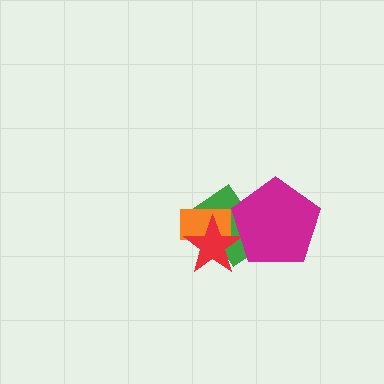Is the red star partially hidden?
Yes, it is partially covered by another shape.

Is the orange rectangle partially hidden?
Yes, it is partially covered by another shape.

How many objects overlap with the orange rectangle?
2 objects overlap with the orange rectangle.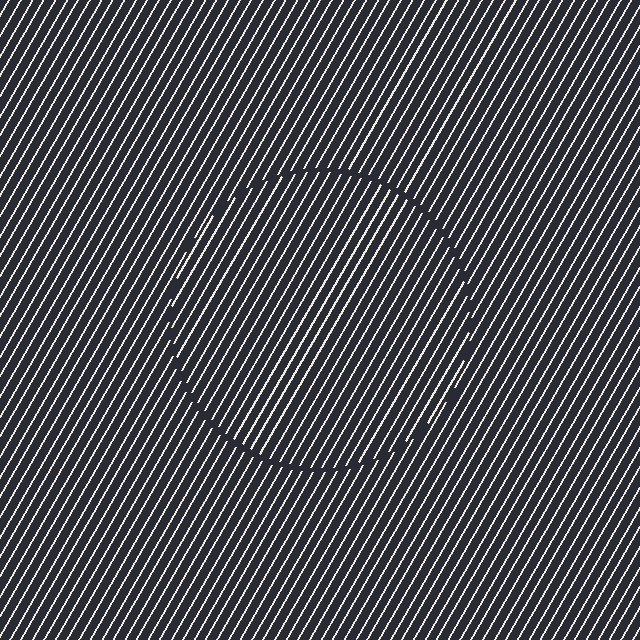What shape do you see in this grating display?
An illusory circle. The interior of the shape contains the same grating, shifted by half a period — the contour is defined by the phase discontinuity where line-ends from the inner and outer gratings abut.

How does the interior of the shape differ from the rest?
The interior of the shape contains the same grating, shifted by half a period — the contour is defined by the phase discontinuity where line-ends from the inner and outer gratings abut.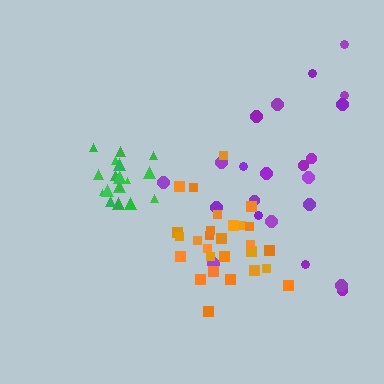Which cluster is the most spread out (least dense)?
Purple.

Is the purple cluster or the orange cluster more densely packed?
Orange.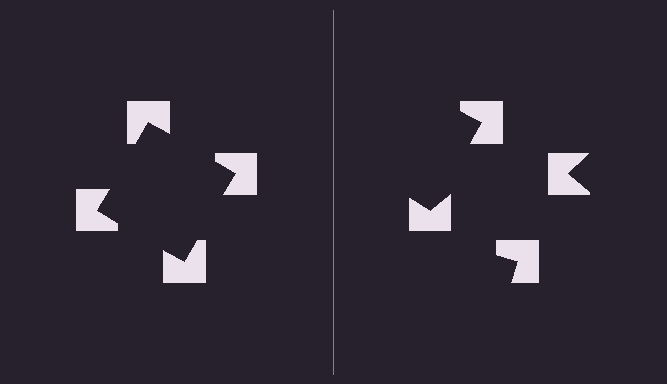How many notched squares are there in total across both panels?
8 — 4 on each side.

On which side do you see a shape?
An illusory square appears on the left side. On the right side the wedge cuts are rotated, so no coherent shape forms.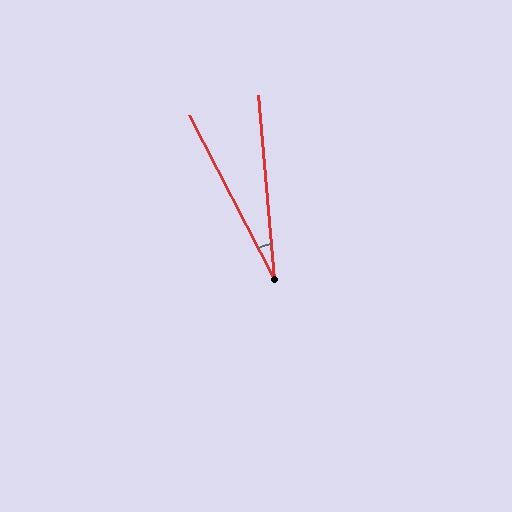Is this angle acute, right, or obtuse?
It is acute.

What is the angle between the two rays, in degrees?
Approximately 23 degrees.